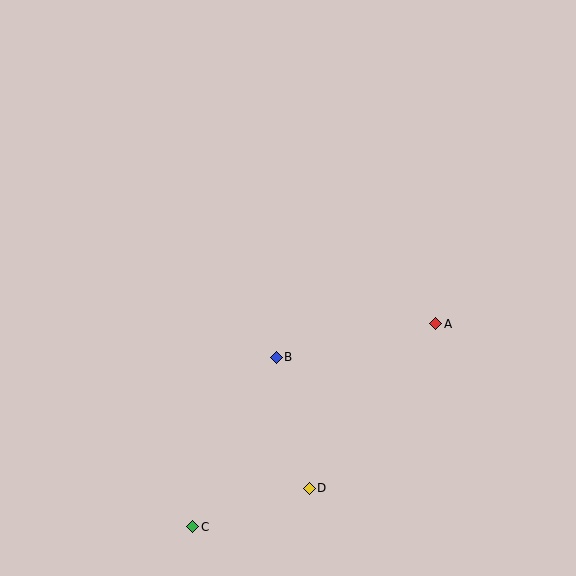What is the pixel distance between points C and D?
The distance between C and D is 123 pixels.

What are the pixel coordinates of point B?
Point B is at (276, 357).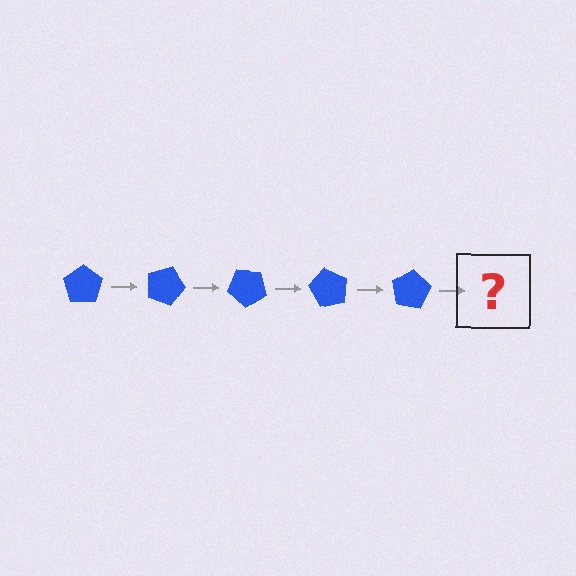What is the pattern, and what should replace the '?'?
The pattern is that the pentagon rotates 20 degrees each step. The '?' should be a blue pentagon rotated 100 degrees.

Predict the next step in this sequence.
The next step is a blue pentagon rotated 100 degrees.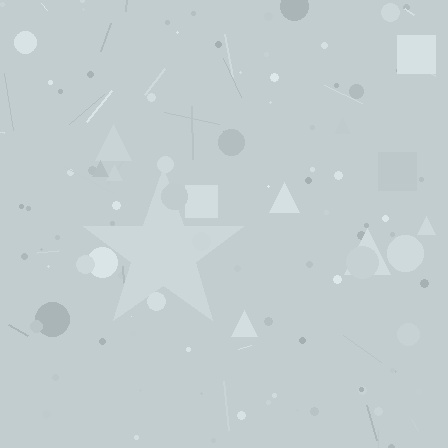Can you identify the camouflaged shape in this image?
The camouflaged shape is a star.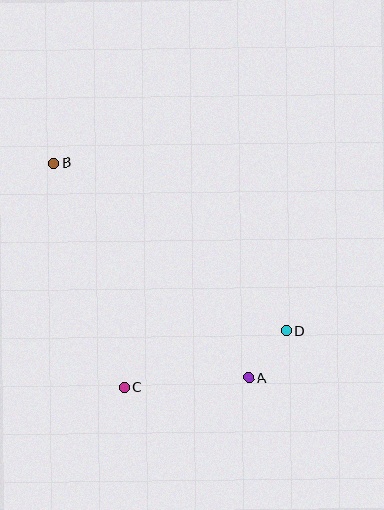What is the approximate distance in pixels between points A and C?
The distance between A and C is approximately 126 pixels.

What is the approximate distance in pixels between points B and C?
The distance between B and C is approximately 235 pixels.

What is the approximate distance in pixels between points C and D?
The distance between C and D is approximately 172 pixels.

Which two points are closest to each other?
Points A and D are closest to each other.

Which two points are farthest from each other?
Points A and B are farthest from each other.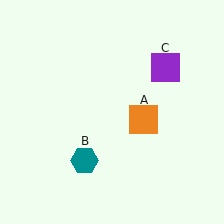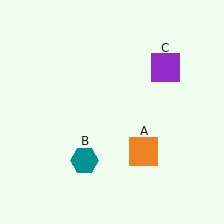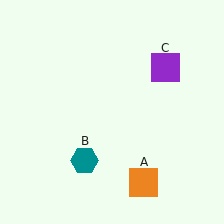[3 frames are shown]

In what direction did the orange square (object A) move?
The orange square (object A) moved down.